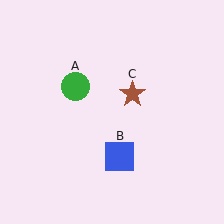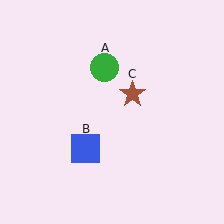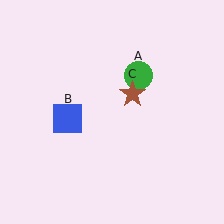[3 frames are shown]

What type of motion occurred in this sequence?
The green circle (object A), blue square (object B) rotated clockwise around the center of the scene.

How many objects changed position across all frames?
2 objects changed position: green circle (object A), blue square (object B).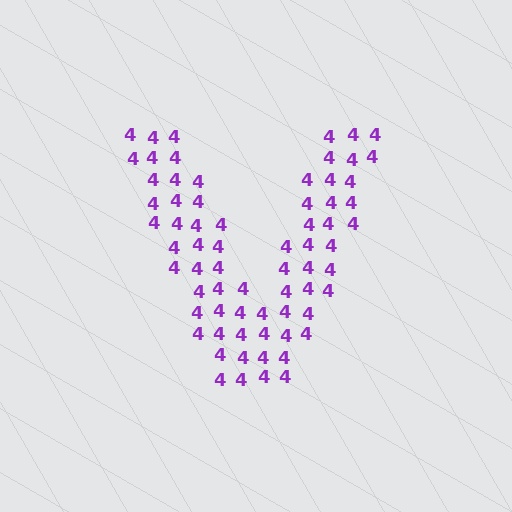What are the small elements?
The small elements are digit 4's.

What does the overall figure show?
The overall figure shows the letter V.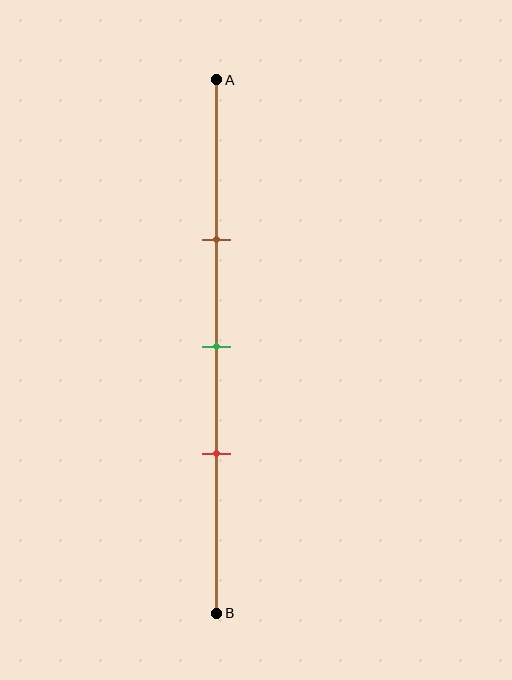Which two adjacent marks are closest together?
The green and red marks are the closest adjacent pair.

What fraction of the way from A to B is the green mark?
The green mark is approximately 50% (0.5) of the way from A to B.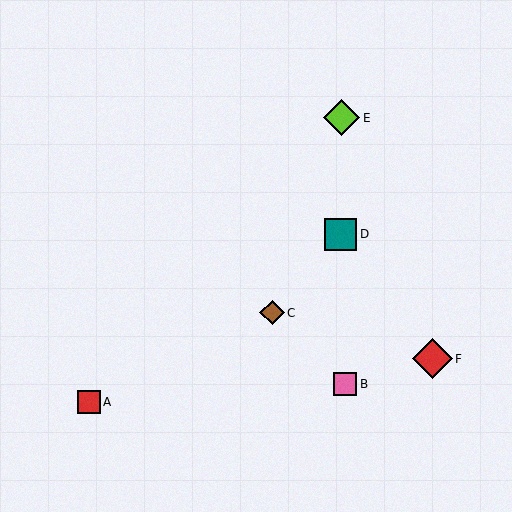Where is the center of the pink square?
The center of the pink square is at (345, 384).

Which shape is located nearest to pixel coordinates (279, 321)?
The brown diamond (labeled C) at (272, 313) is nearest to that location.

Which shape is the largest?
The red diamond (labeled F) is the largest.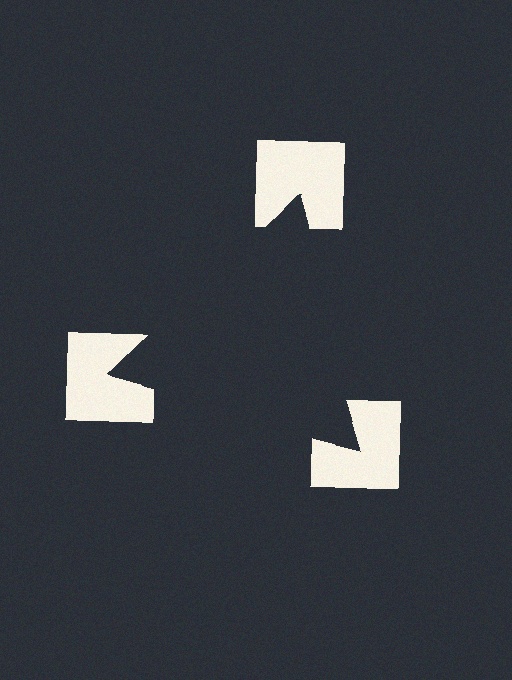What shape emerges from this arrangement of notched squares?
An illusory triangle — its edges are inferred from the aligned wedge cuts in the notched squares, not physically drawn.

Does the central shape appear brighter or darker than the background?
It typically appears slightly darker than the background, even though no actual brightness change is drawn.